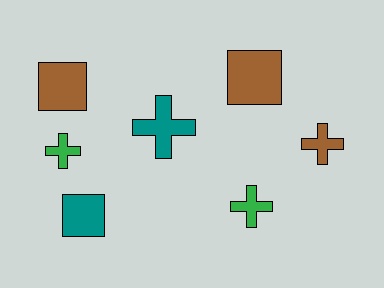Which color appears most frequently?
Brown, with 3 objects.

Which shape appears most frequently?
Cross, with 4 objects.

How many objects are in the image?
There are 7 objects.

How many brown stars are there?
There are no brown stars.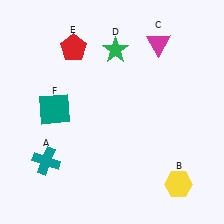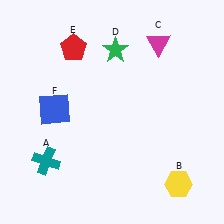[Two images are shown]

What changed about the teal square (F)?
In Image 1, F is teal. In Image 2, it changed to blue.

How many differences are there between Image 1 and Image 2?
There is 1 difference between the two images.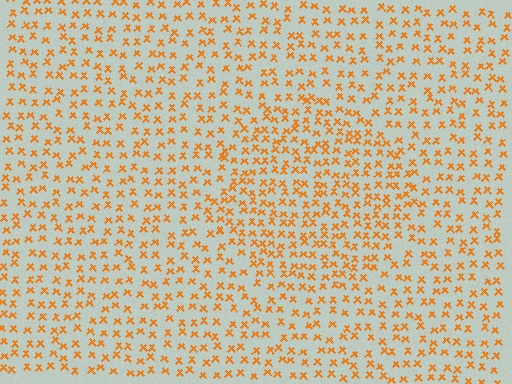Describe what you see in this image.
The image contains small orange elements arranged at two different densities. A circle-shaped region is visible where the elements are more densely packed than the surrounding area.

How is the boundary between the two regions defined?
The boundary is defined by a change in element density (approximately 1.5x ratio). All elements are the same color, size, and shape.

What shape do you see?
I see a circle.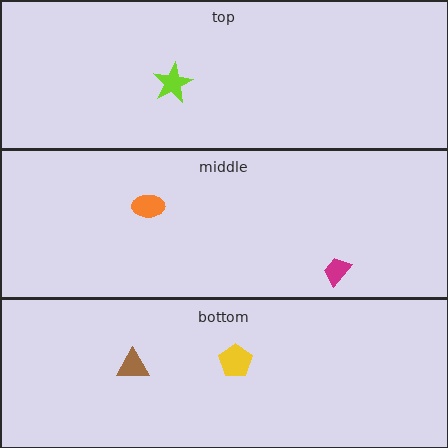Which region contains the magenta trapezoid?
The middle region.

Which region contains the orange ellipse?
The middle region.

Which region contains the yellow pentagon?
The bottom region.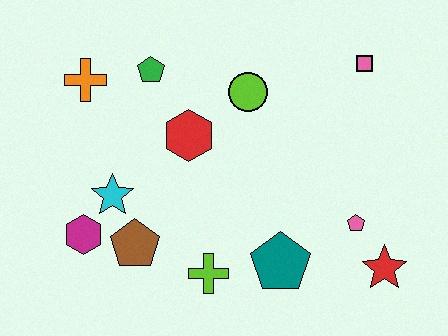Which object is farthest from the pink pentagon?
The orange cross is farthest from the pink pentagon.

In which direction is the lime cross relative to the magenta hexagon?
The lime cross is to the right of the magenta hexagon.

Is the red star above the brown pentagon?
No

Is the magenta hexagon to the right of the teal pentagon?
No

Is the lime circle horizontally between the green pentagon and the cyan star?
No